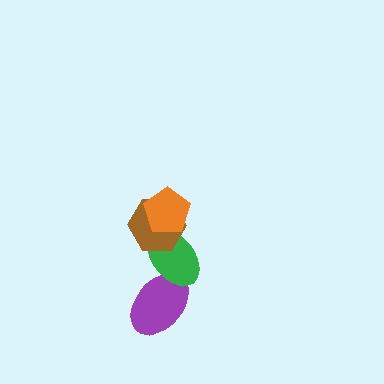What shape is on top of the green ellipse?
The brown hexagon is on top of the green ellipse.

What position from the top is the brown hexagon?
The brown hexagon is 2nd from the top.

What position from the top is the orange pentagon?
The orange pentagon is 1st from the top.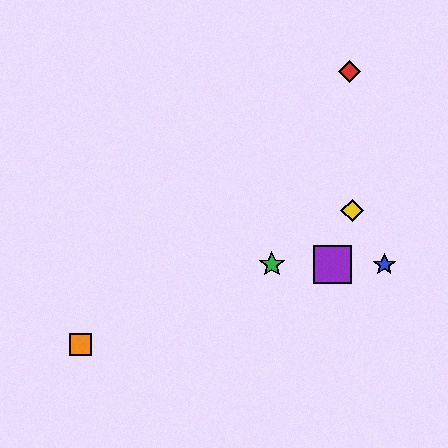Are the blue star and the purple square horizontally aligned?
Yes, both are at y≈264.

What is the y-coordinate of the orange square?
The orange square is at y≈345.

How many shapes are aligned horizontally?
3 shapes (the blue star, the green star, the purple square) are aligned horizontally.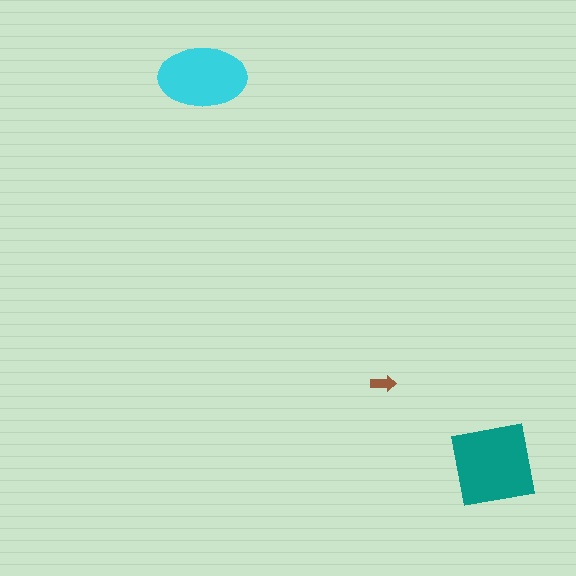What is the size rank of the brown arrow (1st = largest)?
3rd.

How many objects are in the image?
There are 3 objects in the image.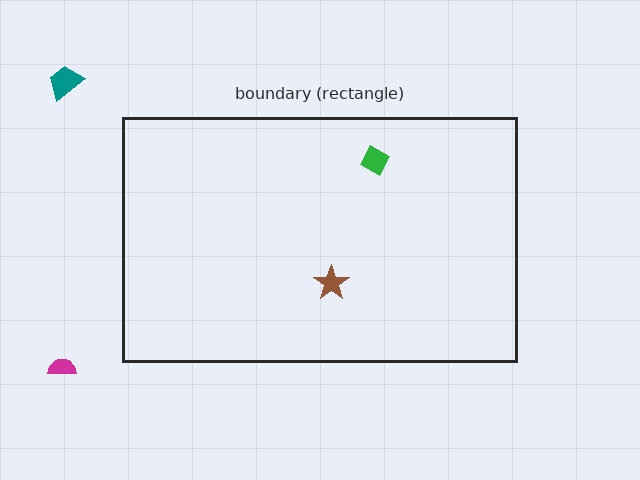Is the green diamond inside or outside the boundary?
Inside.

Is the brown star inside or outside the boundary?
Inside.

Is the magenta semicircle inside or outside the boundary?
Outside.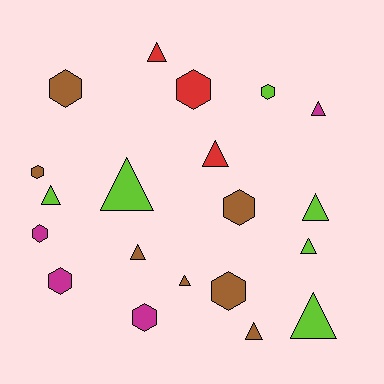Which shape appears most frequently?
Triangle, with 11 objects.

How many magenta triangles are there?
There is 1 magenta triangle.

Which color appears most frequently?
Brown, with 7 objects.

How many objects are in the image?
There are 20 objects.